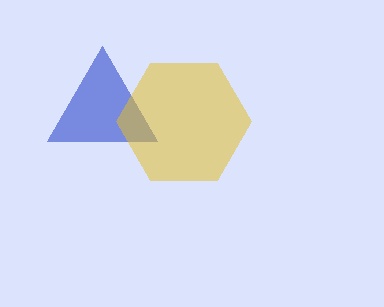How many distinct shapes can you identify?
There are 2 distinct shapes: a blue triangle, a yellow hexagon.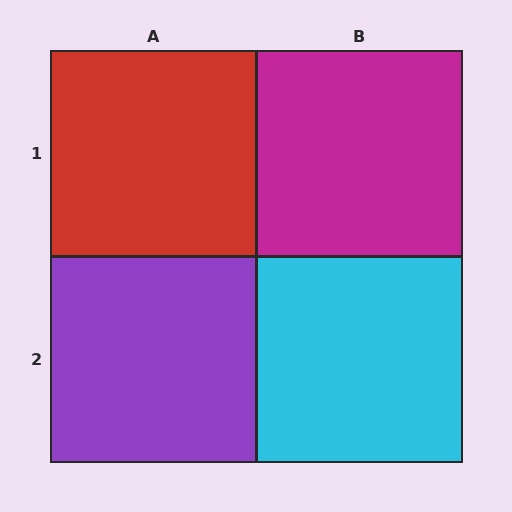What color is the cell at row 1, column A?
Red.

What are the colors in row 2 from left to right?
Purple, cyan.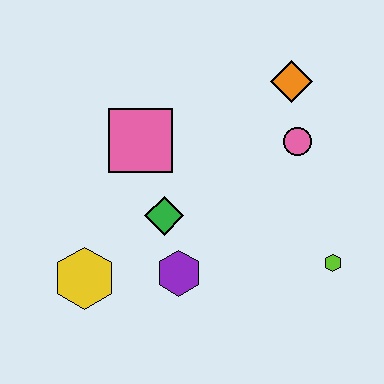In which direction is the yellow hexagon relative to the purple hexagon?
The yellow hexagon is to the left of the purple hexagon.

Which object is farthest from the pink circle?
The yellow hexagon is farthest from the pink circle.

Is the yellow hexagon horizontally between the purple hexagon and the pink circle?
No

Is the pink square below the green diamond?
No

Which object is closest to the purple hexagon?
The green diamond is closest to the purple hexagon.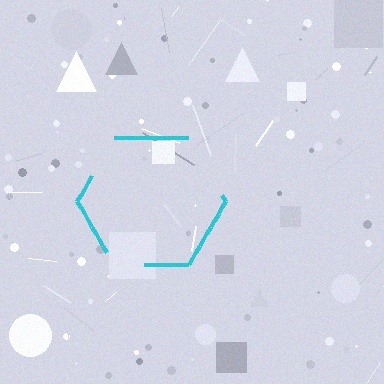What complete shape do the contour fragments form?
The contour fragments form a hexagon.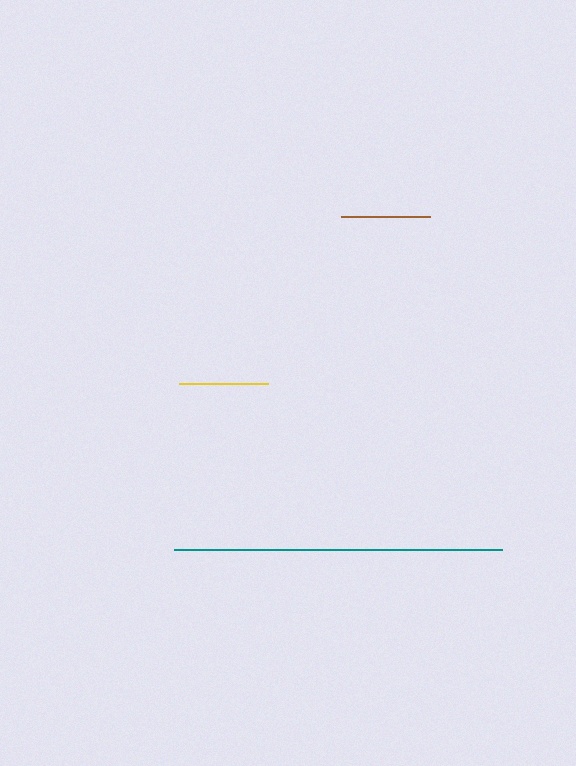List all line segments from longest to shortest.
From longest to shortest: teal, brown, yellow.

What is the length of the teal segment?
The teal segment is approximately 328 pixels long.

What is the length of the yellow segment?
The yellow segment is approximately 88 pixels long.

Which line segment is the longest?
The teal line is the longest at approximately 328 pixels.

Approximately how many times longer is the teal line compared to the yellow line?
The teal line is approximately 3.7 times the length of the yellow line.